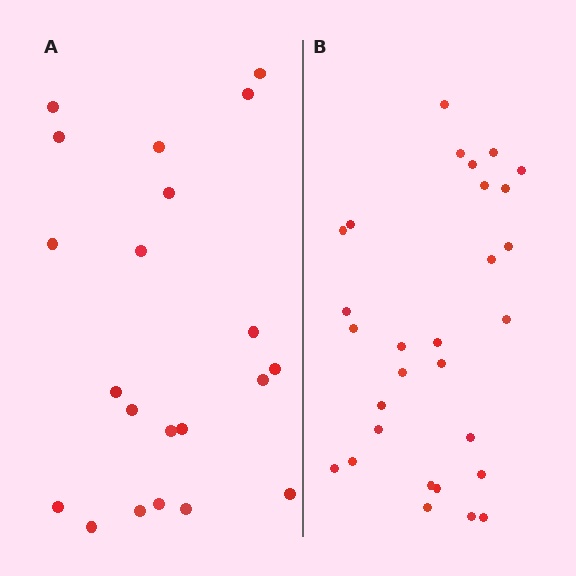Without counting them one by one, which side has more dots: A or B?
Region B (the right region) has more dots.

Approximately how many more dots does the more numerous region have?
Region B has roughly 8 or so more dots than region A.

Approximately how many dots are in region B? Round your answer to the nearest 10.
About 30 dots. (The exact count is 29, which rounds to 30.)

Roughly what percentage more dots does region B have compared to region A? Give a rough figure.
About 40% more.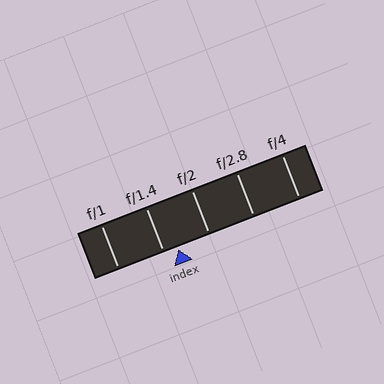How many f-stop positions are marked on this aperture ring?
There are 5 f-stop positions marked.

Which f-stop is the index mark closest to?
The index mark is closest to f/1.4.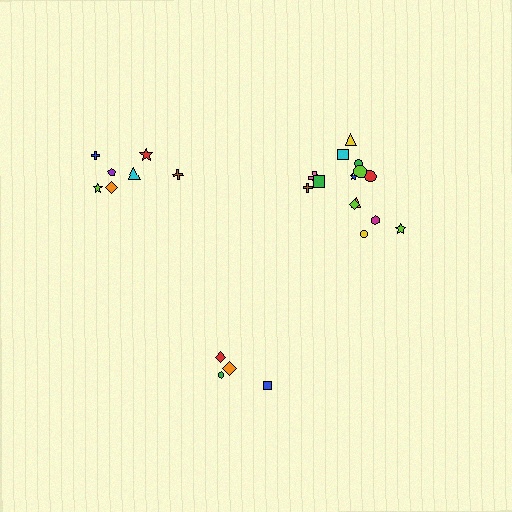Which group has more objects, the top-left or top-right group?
The top-right group.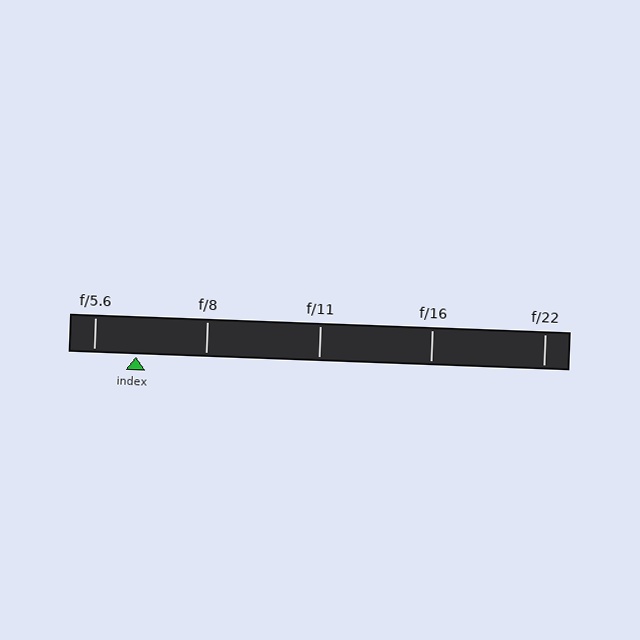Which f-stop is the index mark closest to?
The index mark is closest to f/5.6.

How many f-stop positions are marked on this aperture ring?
There are 5 f-stop positions marked.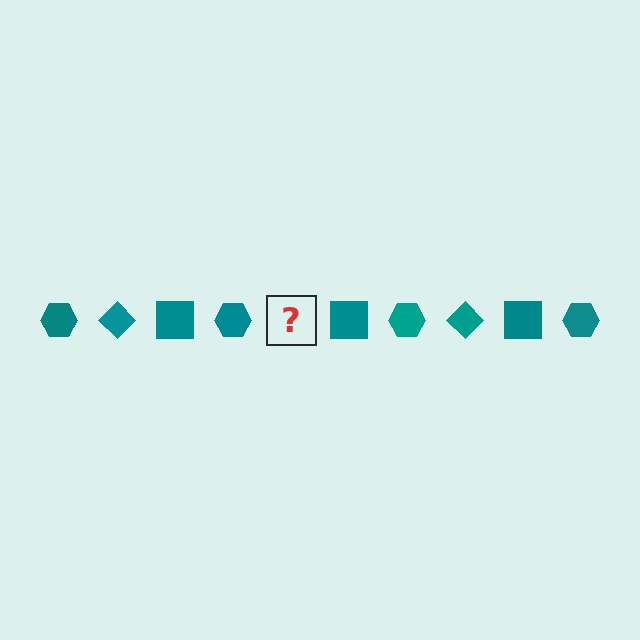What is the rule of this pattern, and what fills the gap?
The rule is that the pattern cycles through hexagon, diamond, square shapes in teal. The gap should be filled with a teal diamond.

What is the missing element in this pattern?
The missing element is a teal diamond.